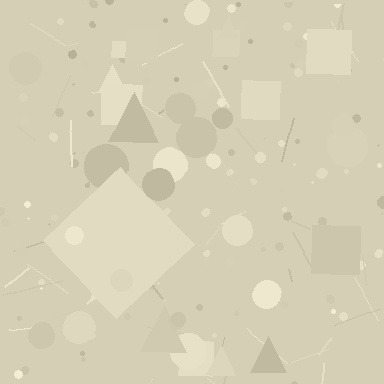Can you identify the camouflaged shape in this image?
The camouflaged shape is a diamond.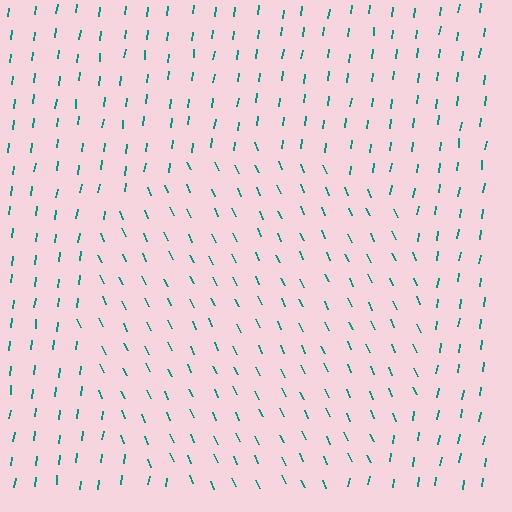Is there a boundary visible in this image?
Yes, there is a texture boundary formed by a change in line orientation.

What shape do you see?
I see a circle.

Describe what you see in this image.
The image is filled with small teal line segments. A circle region in the image has lines oriented differently from the surrounding lines, creating a visible texture boundary.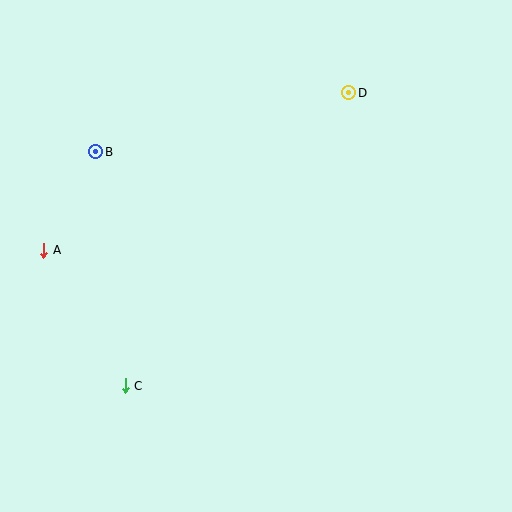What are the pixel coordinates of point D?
Point D is at (349, 93).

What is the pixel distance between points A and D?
The distance between A and D is 343 pixels.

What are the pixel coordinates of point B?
Point B is at (96, 152).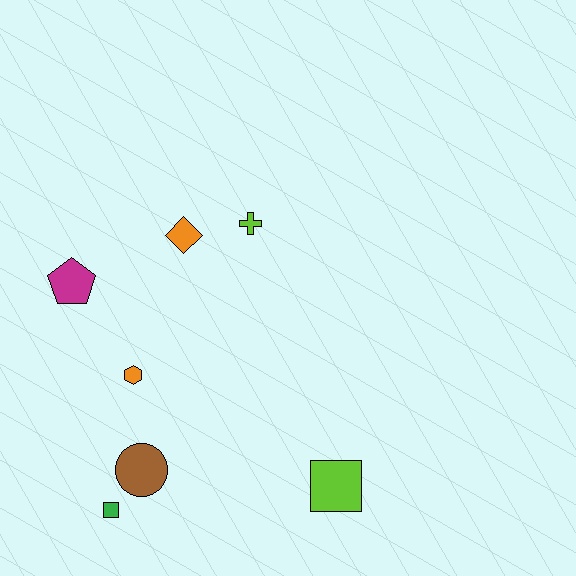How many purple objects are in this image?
There are no purple objects.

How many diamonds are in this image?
There is 1 diamond.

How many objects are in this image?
There are 7 objects.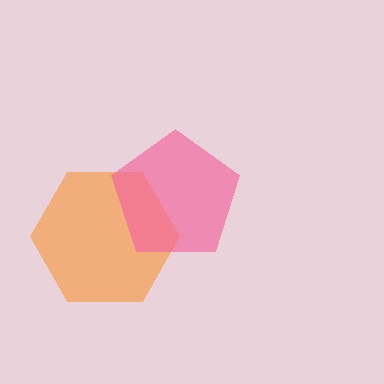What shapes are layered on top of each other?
The layered shapes are: an orange hexagon, a pink pentagon.